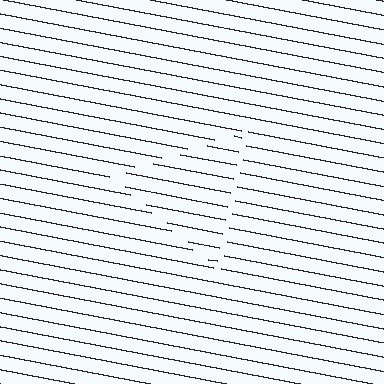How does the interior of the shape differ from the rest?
The interior of the shape contains the same grating, shifted by half a period — the contour is defined by the phase discontinuity where line-ends from the inner and outer gratings abut.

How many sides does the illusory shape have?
3 sides — the line-ends trace a triangle.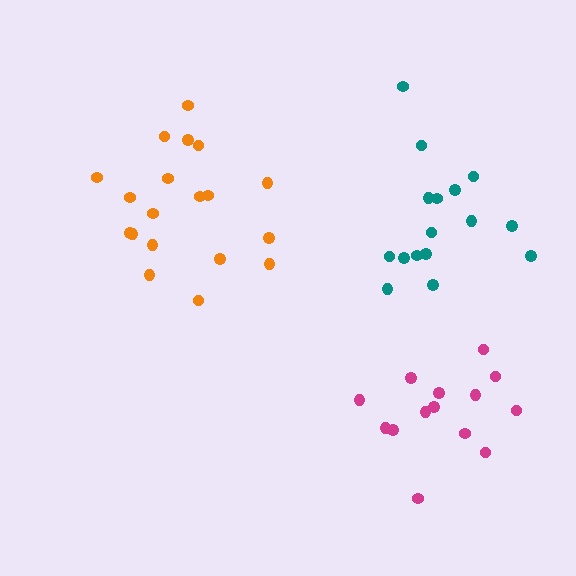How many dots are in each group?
Group 1: 14 dots, Group 2: 16 dots, Group 3: 19 dots (49 total).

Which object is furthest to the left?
The orange cluster is leftmost.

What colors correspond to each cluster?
The clusters are colored: magenta, teal, orange.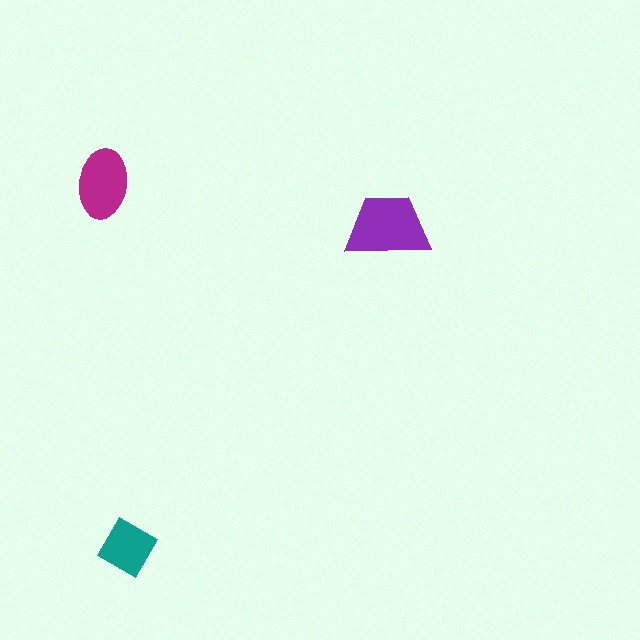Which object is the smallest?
The teal diamond.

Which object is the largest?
The purple trapezoid.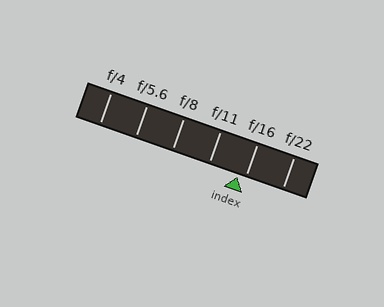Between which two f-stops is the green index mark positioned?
The index mark is between f/11 and f/16.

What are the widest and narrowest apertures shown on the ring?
The widest aperture shown is f/4 and the narrowest is f/22.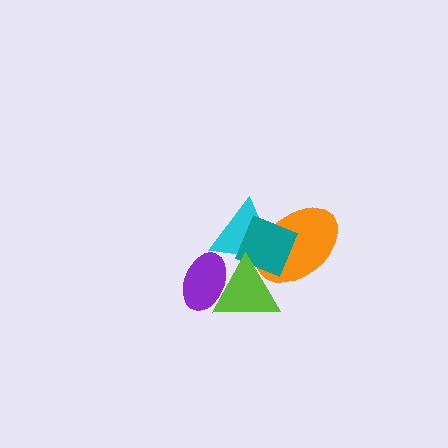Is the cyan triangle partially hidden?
Yes, it is partially covered by another shape.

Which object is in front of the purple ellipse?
The lime triangle is in front of the purple ellipse.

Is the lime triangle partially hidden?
No, no other shape covers it.